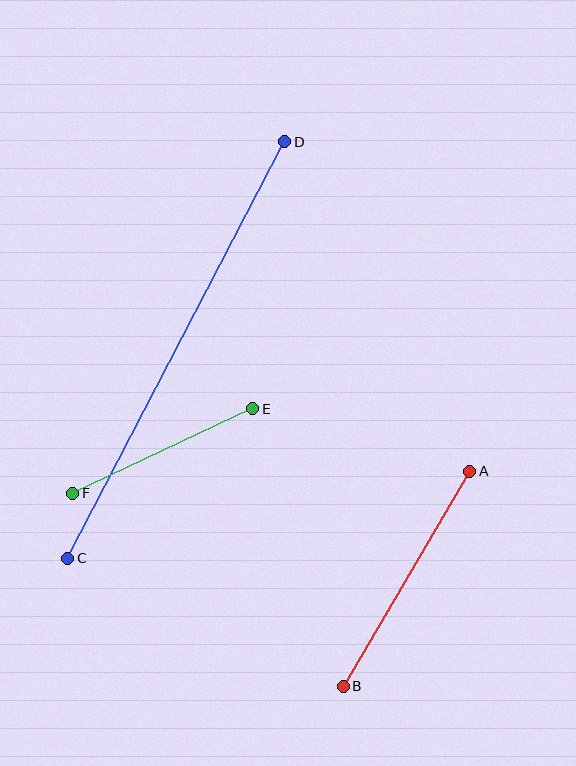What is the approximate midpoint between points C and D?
The midpoint is at approximately (176, 350) pixels.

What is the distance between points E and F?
The distance is approximately 199 pixels.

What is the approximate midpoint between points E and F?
The midpoint is at approximately (163, 451) pixels.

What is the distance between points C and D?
The distance is approximately 470 pixels.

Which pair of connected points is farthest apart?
Points C and D are farthest apart.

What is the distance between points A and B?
The distance is approximately 249 pixels.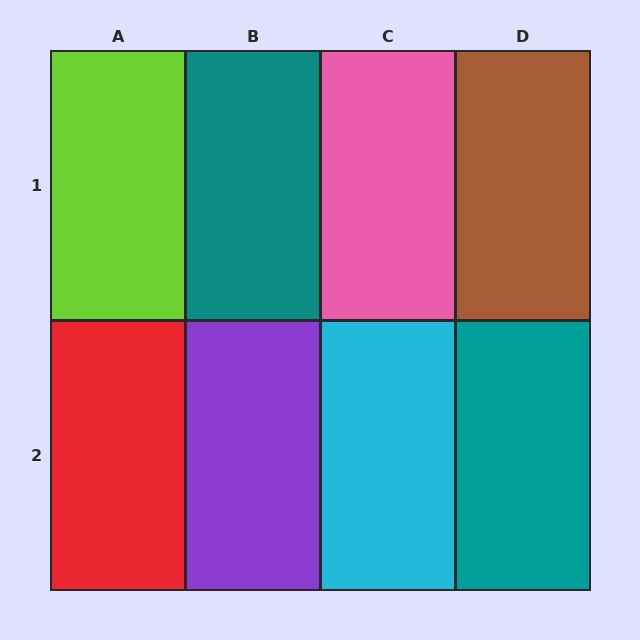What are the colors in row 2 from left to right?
Red, purple, cyan, teal.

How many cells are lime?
1 cell is lime.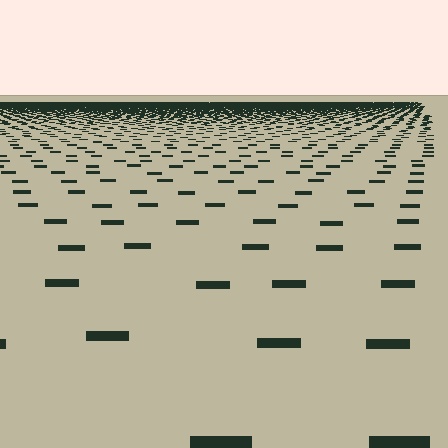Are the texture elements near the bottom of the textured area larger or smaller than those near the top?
Larger. Near the bottom, elements are closer to the viewer and appear at a bigger on-screen size.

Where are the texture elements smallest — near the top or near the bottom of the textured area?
Near the top.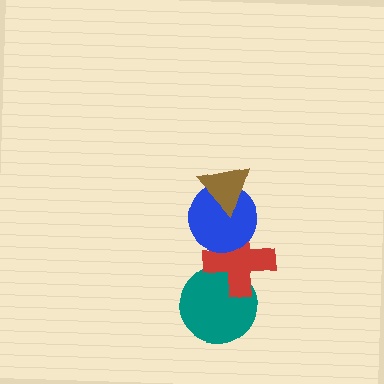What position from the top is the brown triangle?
The brown triangle is 1st from the top.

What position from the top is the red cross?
The red cross is 3rd from the top.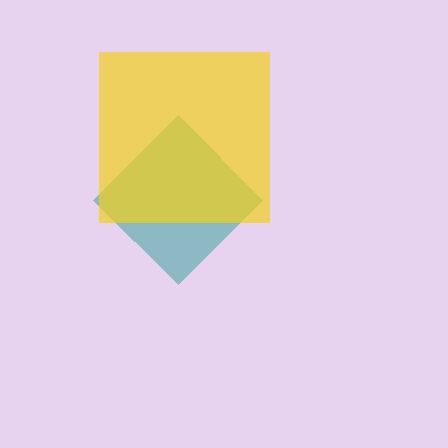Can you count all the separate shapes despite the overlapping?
Yes, there are 2 separate shapes.